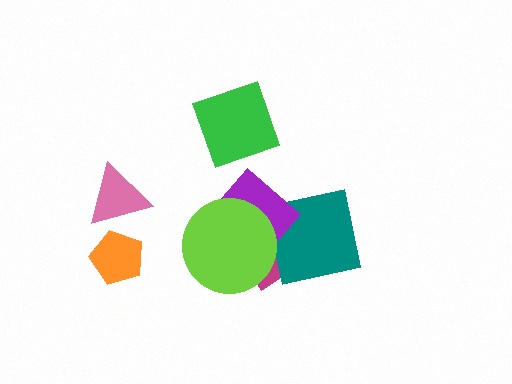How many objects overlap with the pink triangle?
0 objects overlap with the pink triangle.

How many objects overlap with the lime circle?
2 objects overlap with the lime circle.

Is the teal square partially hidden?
Yes, it is partially covered by another shape.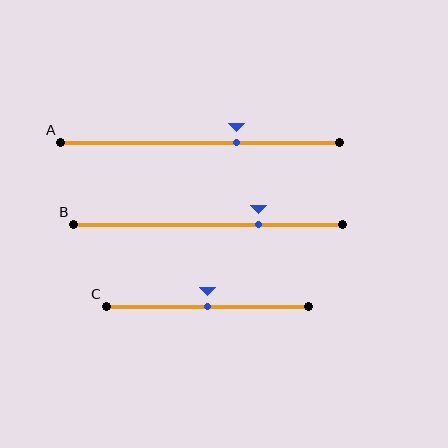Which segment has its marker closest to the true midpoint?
Segment C has its marker closest to the true midpoint.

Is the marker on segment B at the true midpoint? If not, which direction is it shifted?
No, the marker on segment B is shifted to the right by about 19% of the segment length.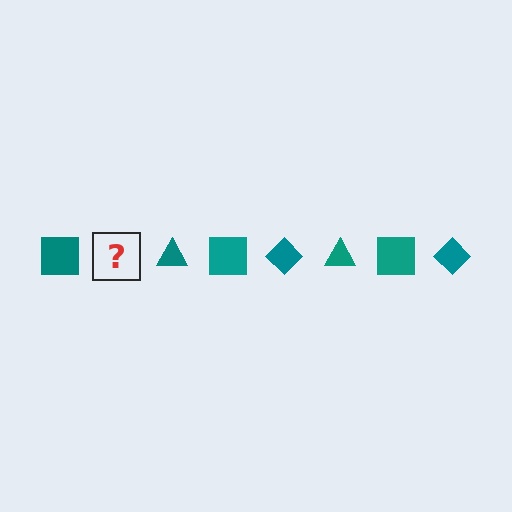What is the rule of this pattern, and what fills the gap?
The rule is that the pattern cycles through square, diamond, triangle shapes in teal. The gap should be filled with a teal diamond.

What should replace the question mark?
The question mark should be replaced with a teal diamond.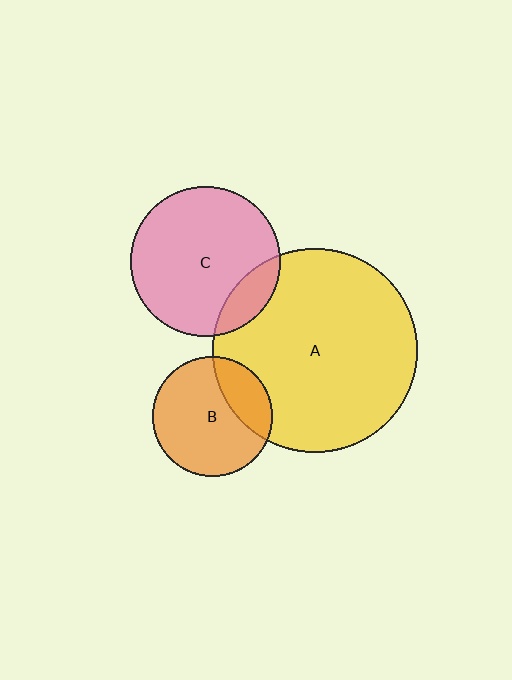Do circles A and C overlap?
Yes.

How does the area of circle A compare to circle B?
Approximately 2.9 times.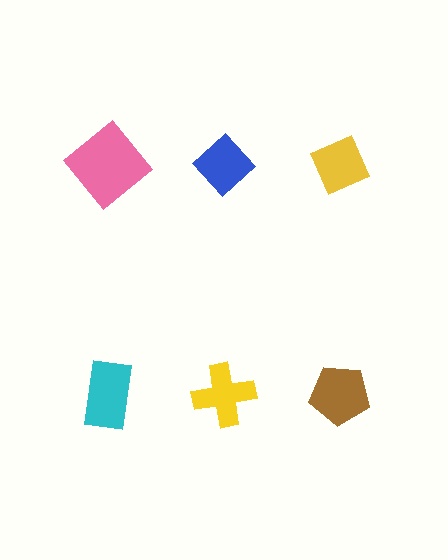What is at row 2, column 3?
A brown pentagon.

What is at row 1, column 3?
A yellow diamond.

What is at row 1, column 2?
A blue diamond.